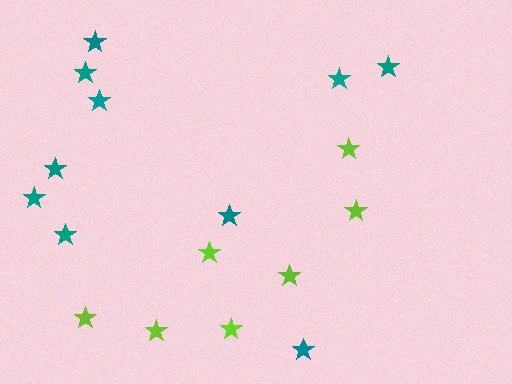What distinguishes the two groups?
There are 2 groups: one group of teal stars (10) and one group of lime stars (7).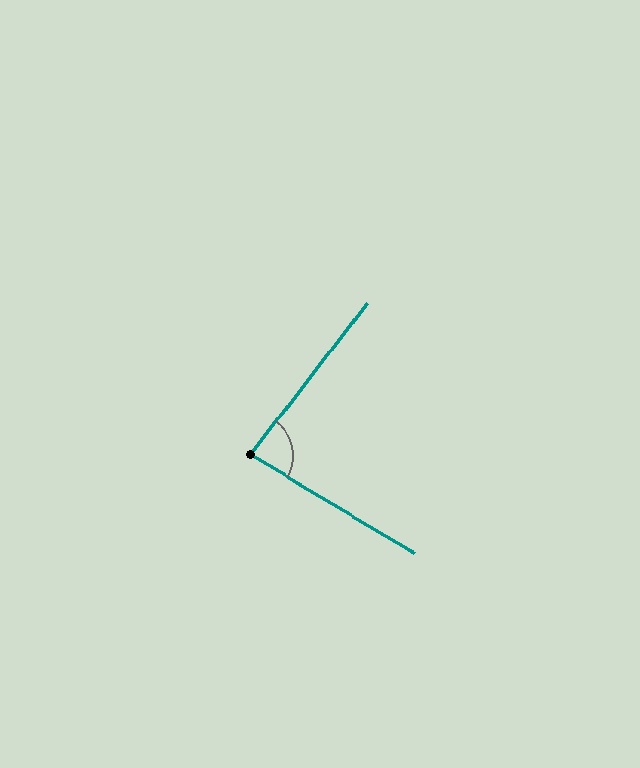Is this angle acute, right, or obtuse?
It is acute.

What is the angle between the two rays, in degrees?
Approximately 83 degrees.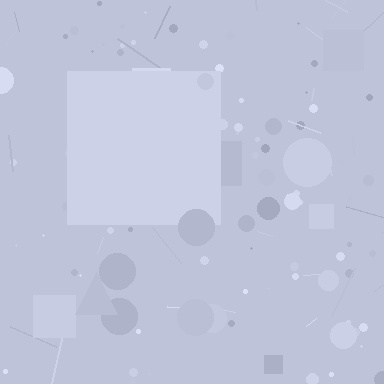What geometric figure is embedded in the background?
A square is embedded in the background.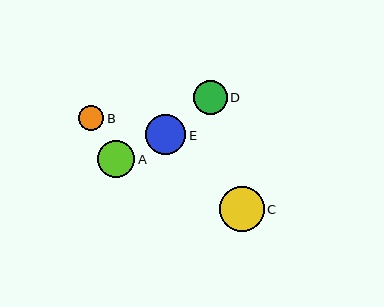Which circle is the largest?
Circle C is the largest with a size of approximately 45 pixels.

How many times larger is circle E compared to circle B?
Circle E is approximately 1.6 times the size of circle B.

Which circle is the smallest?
Circle B is the smallest with a size of approximately 25 pixels.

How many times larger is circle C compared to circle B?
Circle C is approximately 1.8 times the size of circle B.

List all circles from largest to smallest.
From largest to smallest: C, E, A, D, B.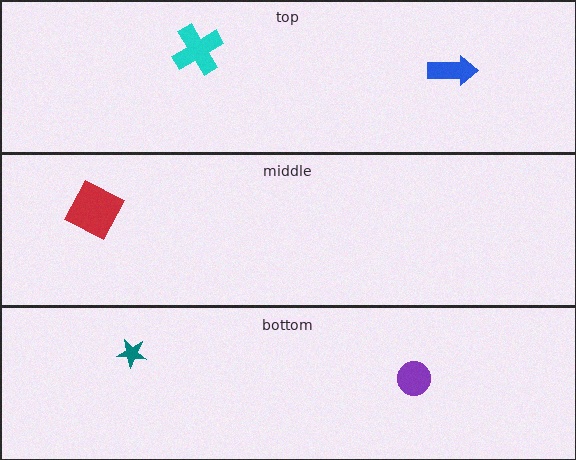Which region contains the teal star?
The bottom region.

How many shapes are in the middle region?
1.